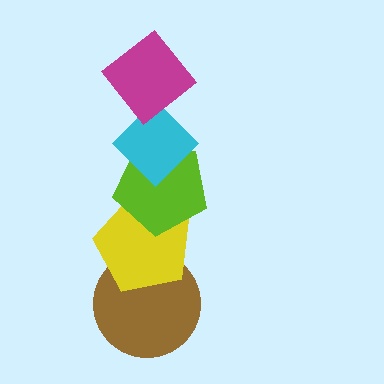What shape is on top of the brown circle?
The yellow pentagon is on top of the brown circle.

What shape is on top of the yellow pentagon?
The lime pentagon is on top of the yellow pentagon.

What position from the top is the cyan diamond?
The cyan diamond is 2nd from the top.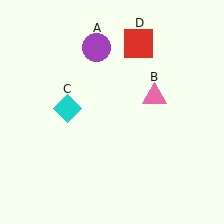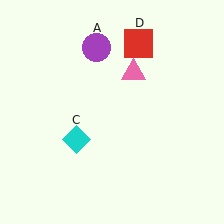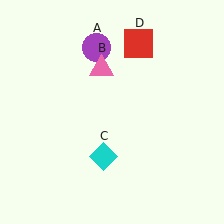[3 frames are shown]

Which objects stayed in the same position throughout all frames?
Purple circle (object A) and red square (object D) remained stationary.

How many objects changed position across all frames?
2 objects changed position: pink triangle (object B), cyan diamond (object C).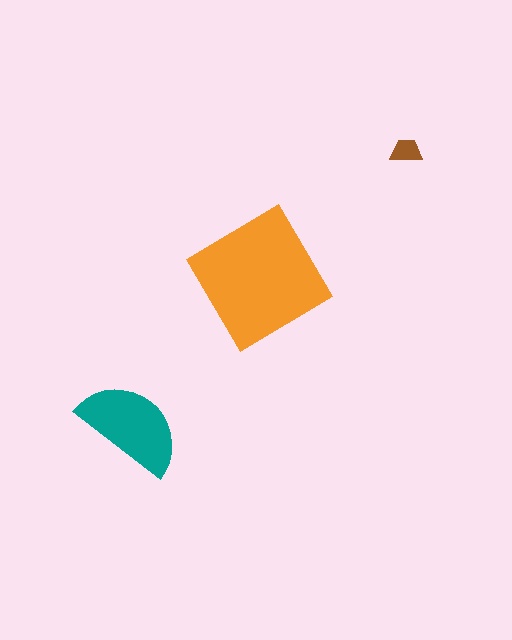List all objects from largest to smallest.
The orange diamond, the teal semicircle, the brown trapezoid.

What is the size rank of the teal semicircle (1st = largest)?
2nd.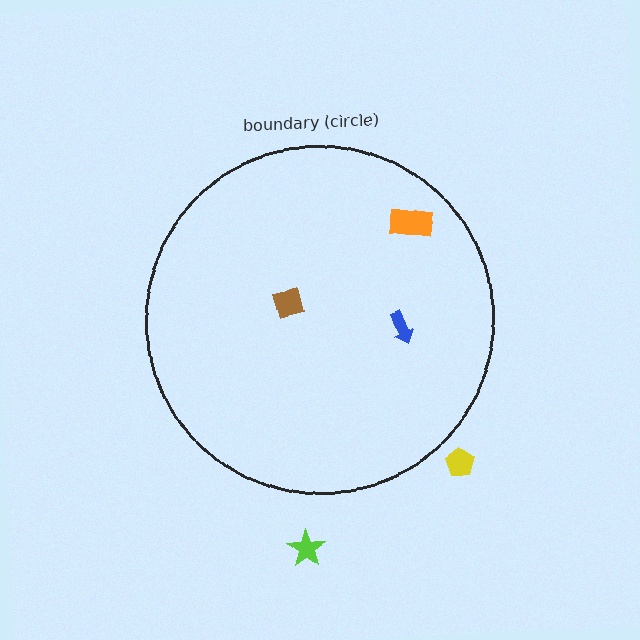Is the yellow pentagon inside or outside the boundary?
Outside.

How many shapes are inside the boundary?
3 inside, 2 outside.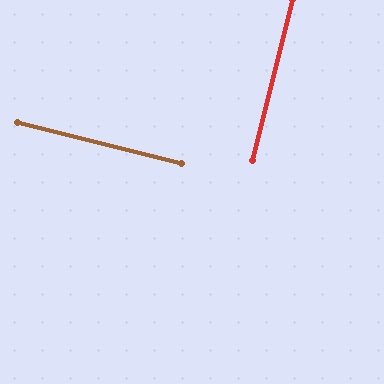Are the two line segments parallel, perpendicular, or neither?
Perpendicular — they meet at approximately 90°.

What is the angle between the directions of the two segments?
Approximately 90 degrees.